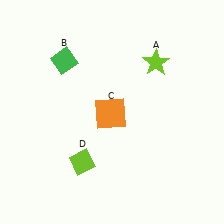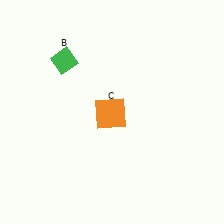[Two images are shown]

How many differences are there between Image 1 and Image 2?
There are 2 differences between the two images.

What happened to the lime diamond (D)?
The lime diamond (D) was removed in Image 2. It was in the bottom-left area of Image 1.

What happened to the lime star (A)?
The lime star (A) was removed in Image 2. It was in the top-right area of Image 1.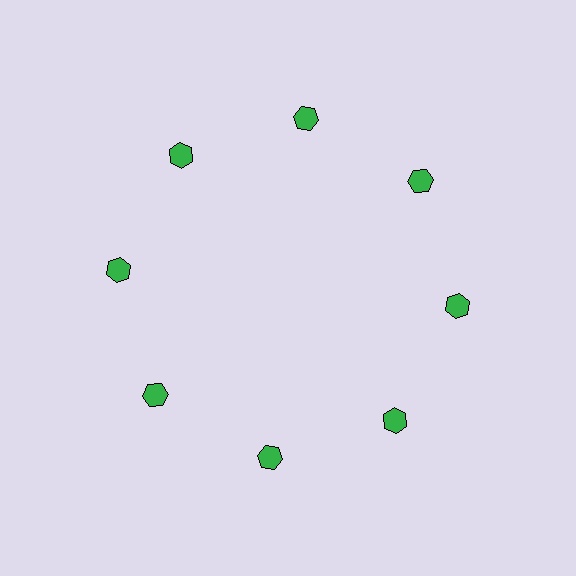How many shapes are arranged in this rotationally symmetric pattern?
There are 8 shapes, arranged in 8 groups of 1.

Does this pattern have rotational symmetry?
Yes, this pattern has 8-fold rotational symmetry. It looks the same after rotating 45 degrees around the center.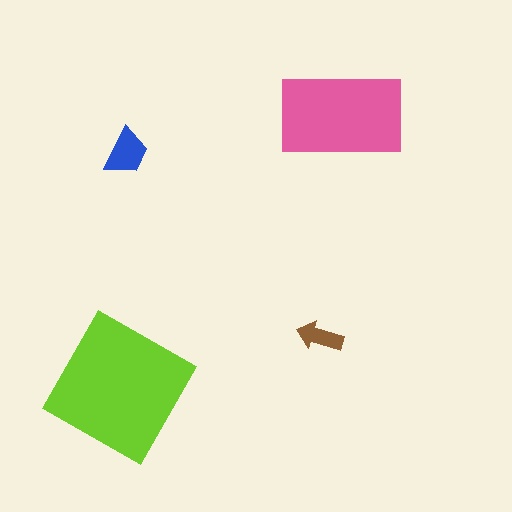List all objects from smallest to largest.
The brown arrow, the blue trapezoid, the pink rectangle, the lime square.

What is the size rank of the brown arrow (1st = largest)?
4th.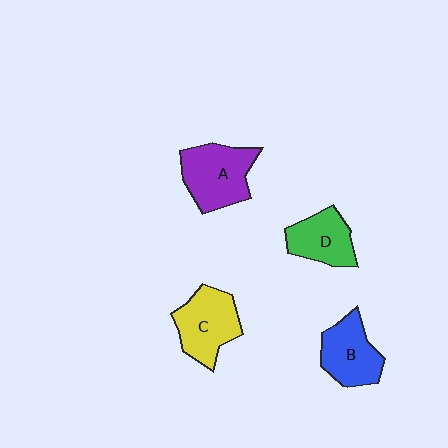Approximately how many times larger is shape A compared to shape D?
Approximately 1.3 times.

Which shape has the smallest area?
Shape D (green).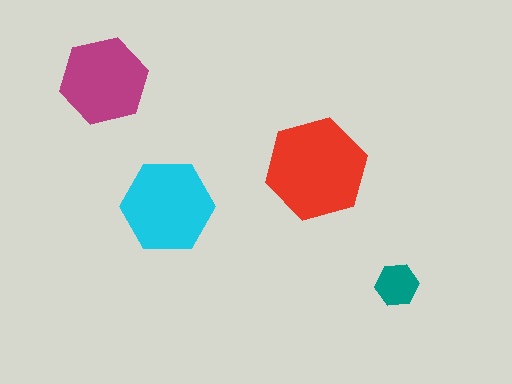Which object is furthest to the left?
The magenta hexagon is leftmost.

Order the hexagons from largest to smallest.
the red one, the cyan one, the magenta one, the teal one.